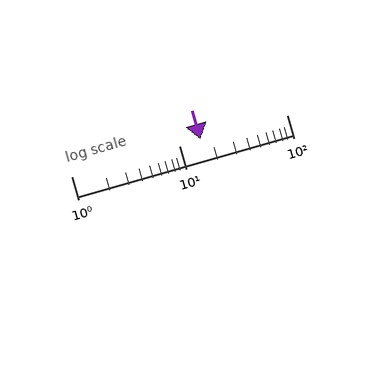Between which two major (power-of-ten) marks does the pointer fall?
The pointer is between 10 and 100.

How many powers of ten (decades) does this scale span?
The scale spans 2 decades, from 1 to 100.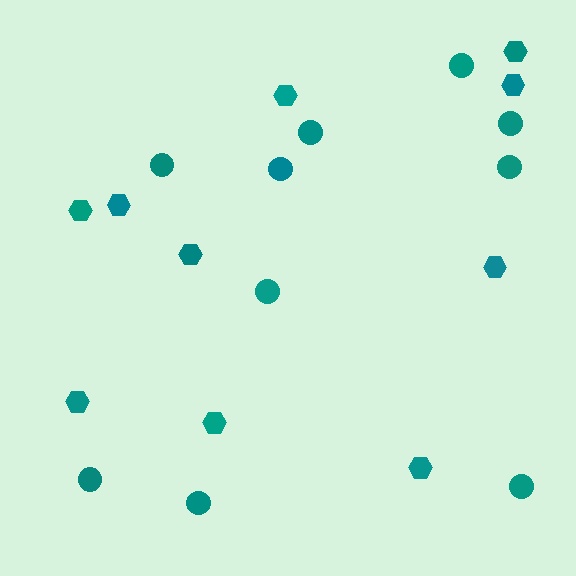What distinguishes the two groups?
There are 2 groups: one group of hexagons (10) and one group of circles (10).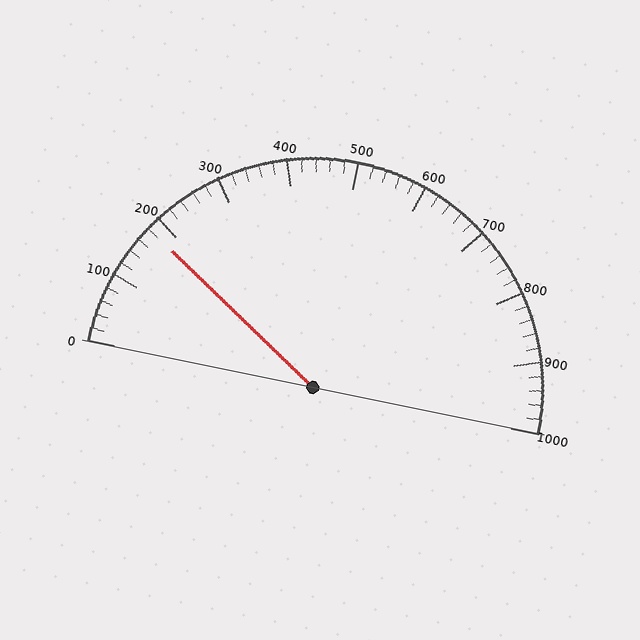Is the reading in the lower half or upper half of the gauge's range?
The reading is in the lower half of the range (0 to 1000).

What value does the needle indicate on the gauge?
The needle indicates approximately 180.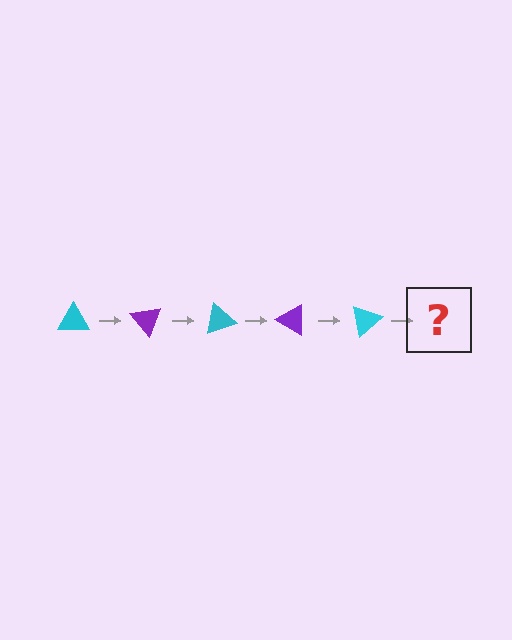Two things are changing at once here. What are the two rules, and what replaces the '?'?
The two rules are that it rotates 50 degrees each step and the color cycles through cyan and purple. The '?' should be a purple triangle, rotated 250 degrees from the start.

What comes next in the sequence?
The next element should be a purple triangle, rotated 250 degrees from the start.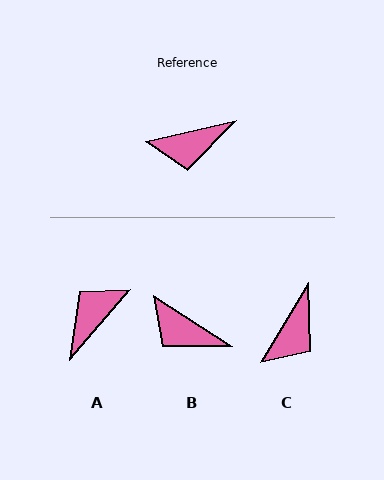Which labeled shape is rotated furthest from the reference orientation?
A, about 144 degrees away.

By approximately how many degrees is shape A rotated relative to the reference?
Approximately 144 degrees clockwise.